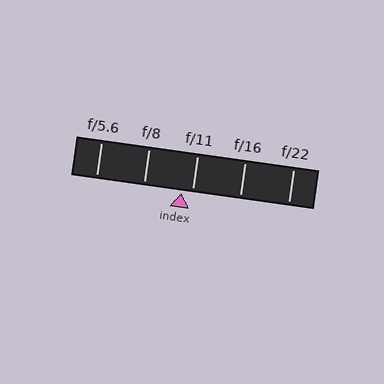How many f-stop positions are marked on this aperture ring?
There are 5 f-stop positions marked.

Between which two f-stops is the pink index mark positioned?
The index mark is between f/8 and f/11.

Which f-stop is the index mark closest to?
The index mark is closest to f/11.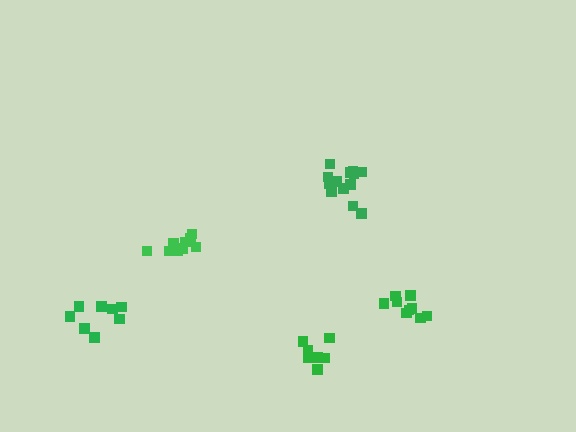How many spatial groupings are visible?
There are 5 spatial groupings.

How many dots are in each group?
Group 1: 7 dots, Group 2: 10 dots, Group 3: 8 dots, Group 4: 9 dots, Group 5: 13 dots (47 total).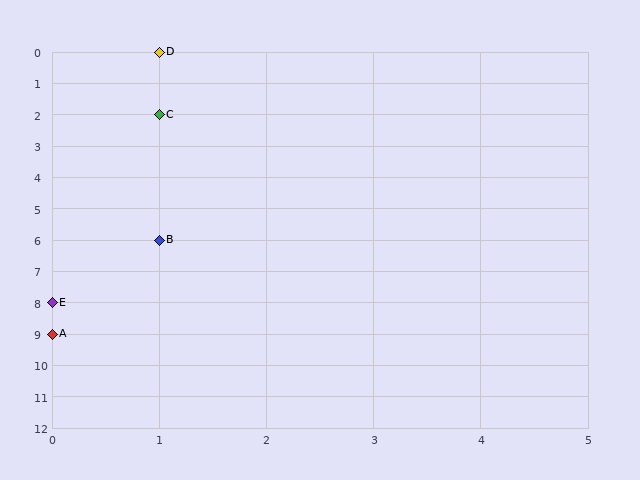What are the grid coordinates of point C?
Point C is at grid coordinates (1, 2).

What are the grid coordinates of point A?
Point A is at grid coordinates (0, 9).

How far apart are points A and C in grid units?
Points A and C are 1 column and 7 rows apart (about 7.1 grid units diagonally).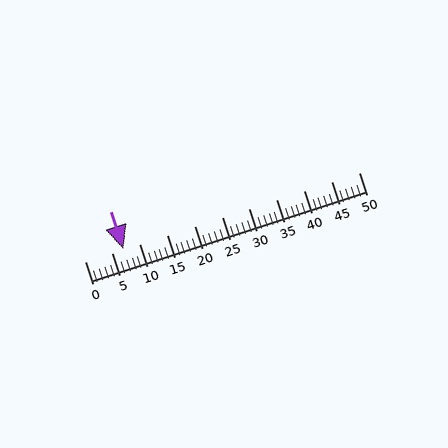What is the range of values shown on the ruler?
The ruler shows values from 0 to 50.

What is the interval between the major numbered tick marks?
The major tick marks are spaced 5 units apart.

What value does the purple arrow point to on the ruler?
The purple arrow points to approximately 7.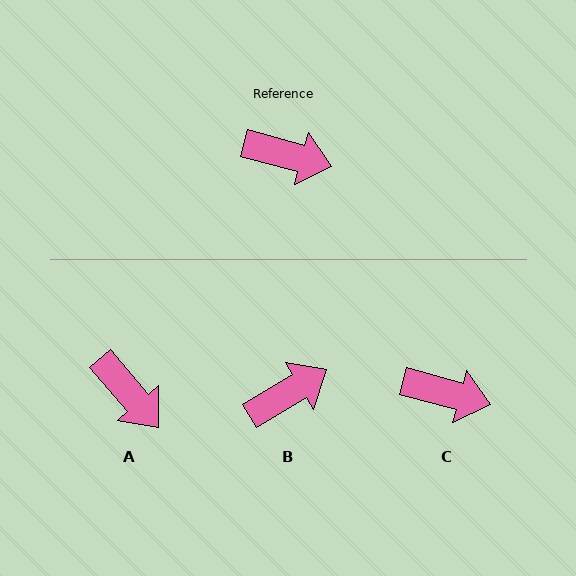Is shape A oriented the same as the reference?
No, it is off by about 34 degrees.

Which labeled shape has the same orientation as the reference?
C.